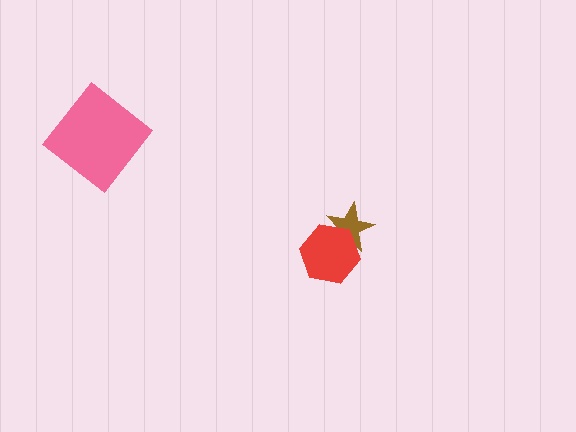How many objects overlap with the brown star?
1 object overlaps with the brown star.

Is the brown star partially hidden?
Yes, it is partially covered by another shape.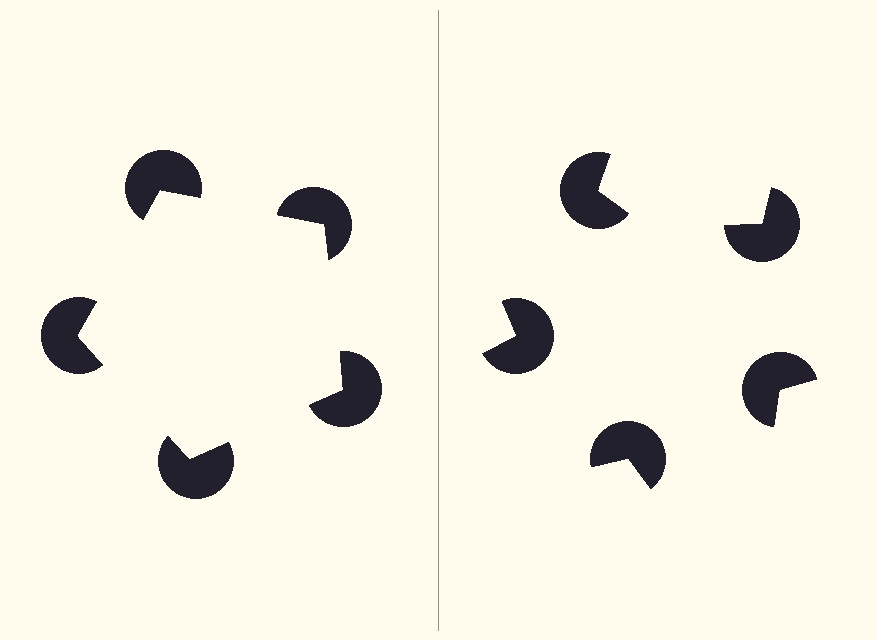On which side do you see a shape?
An illusory pentagon appears on the left side. On the right side the wedge cuts are rotated, so no coherent shape forms.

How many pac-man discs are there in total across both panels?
10 — 5 on each side.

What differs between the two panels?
The pac-man discs are positioned identically on both sides; only the wedge orientations differ. On the left they align to a pentagon; on the right they are misaligned.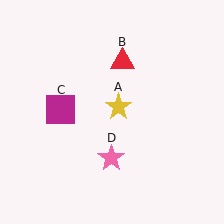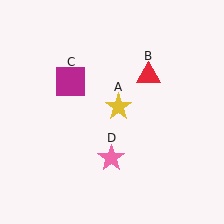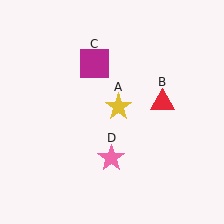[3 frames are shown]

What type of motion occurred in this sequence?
The red triangle (object B), magenta square (object C) rotated clockwise around the center of the scene.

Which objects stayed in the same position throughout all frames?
Yellow star (object A) and pink star (object D) remained stationary.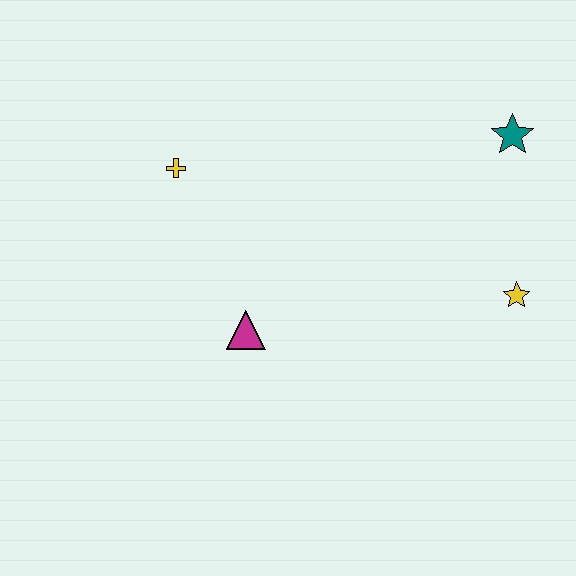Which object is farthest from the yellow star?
The yellow cross is farthest from the yellow star.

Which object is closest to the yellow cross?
The magenta triangle is closest to the yellow cross.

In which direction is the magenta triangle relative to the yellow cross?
The magenta triangle is below the yellow cross.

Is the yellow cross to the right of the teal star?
No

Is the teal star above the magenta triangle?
Yes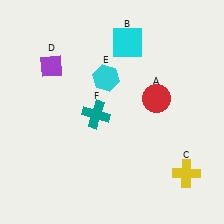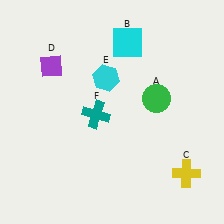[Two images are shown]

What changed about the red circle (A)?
In Image 1, A is red. In Image 2, it changed to green.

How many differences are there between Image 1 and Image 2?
There is 1 difference between the two images.